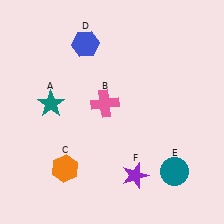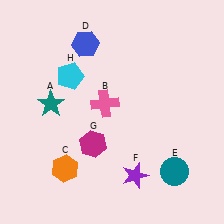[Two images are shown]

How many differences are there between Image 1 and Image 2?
There are 2 differences between the two images.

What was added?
A magenta hexagon (G), a cyan pentagon (H) were added in Image 2.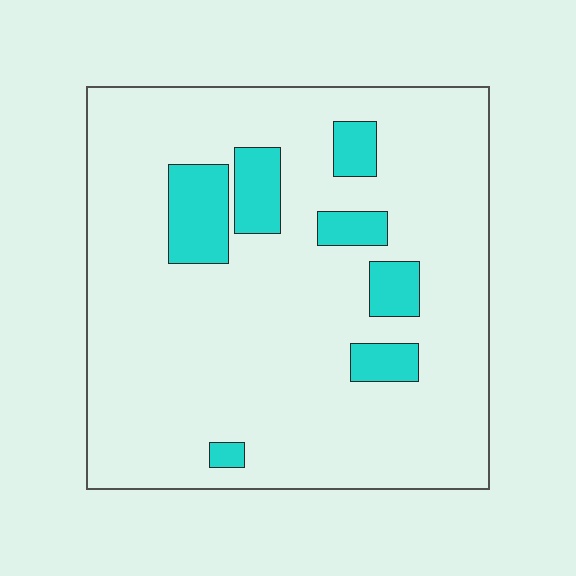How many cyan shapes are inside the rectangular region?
7.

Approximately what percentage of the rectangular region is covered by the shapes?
Approximately 15%.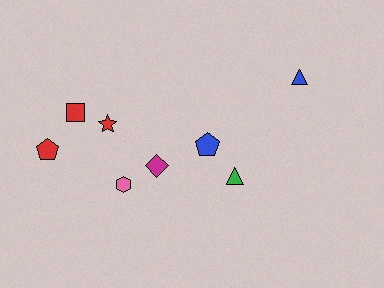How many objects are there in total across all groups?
There are 8 objects.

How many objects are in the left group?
There are 5 objects.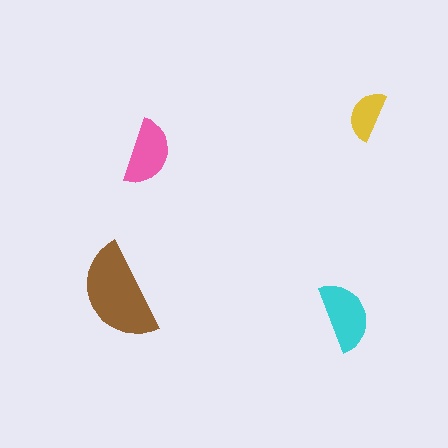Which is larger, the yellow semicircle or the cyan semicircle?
The cyan one.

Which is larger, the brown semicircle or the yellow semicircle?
The brown one.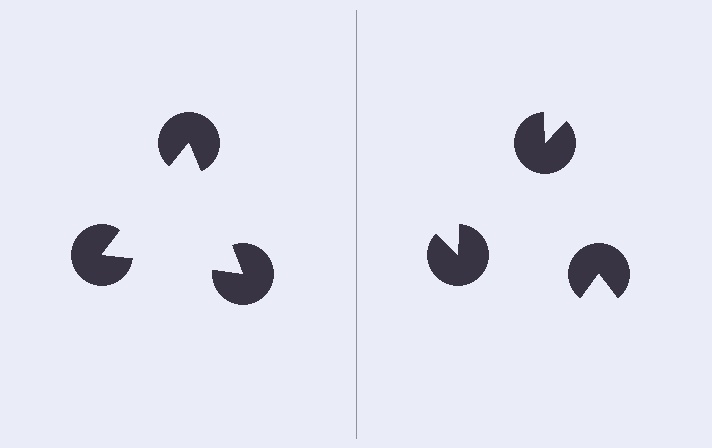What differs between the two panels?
The pac-man discs are positioned identically on both sides; only the wedge orientations differ. On the left they align to a triangle; on the right they are misaligned.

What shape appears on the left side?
An illusory triangle.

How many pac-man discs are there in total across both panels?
6 — 3 on each side.